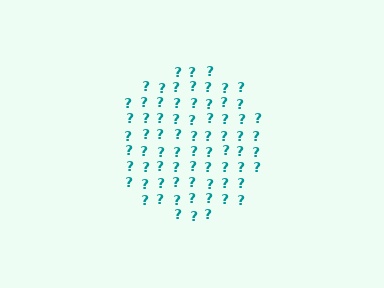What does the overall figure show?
The overall figure shows a circle.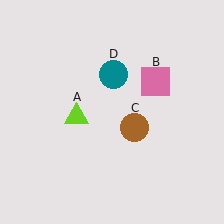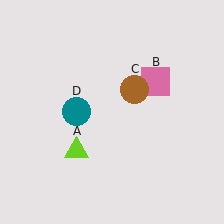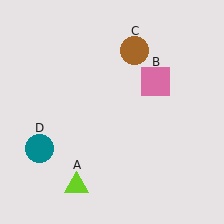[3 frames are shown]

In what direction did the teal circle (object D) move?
The teal circle (object D) moved down and to the left.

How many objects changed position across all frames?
3 objects changed position: lime triangle (object A), brown circle (object C), teal circle (object D).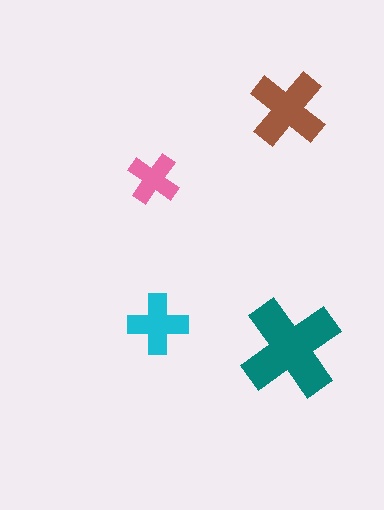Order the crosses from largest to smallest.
the teal one, the brown one, the cyan one, the pink one.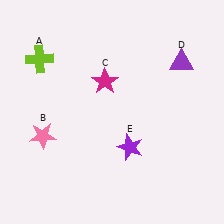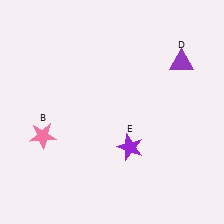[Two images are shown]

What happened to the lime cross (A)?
The lime cross (A) was removed in Image 2. It was in the top-left area of Image 1.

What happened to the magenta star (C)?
The magenta star (C) was removed in Image 2. It was in the top-left area of Image 1.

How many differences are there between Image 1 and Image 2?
There are 2 differences between the two images.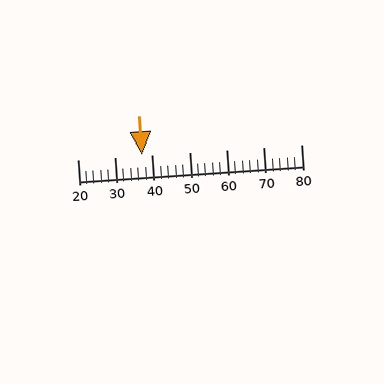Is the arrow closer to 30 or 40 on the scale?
The arrow is closer to 40.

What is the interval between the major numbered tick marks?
The major tick marks are spaced 10 units apart.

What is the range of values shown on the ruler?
The ruler shows values from 20 to 80.